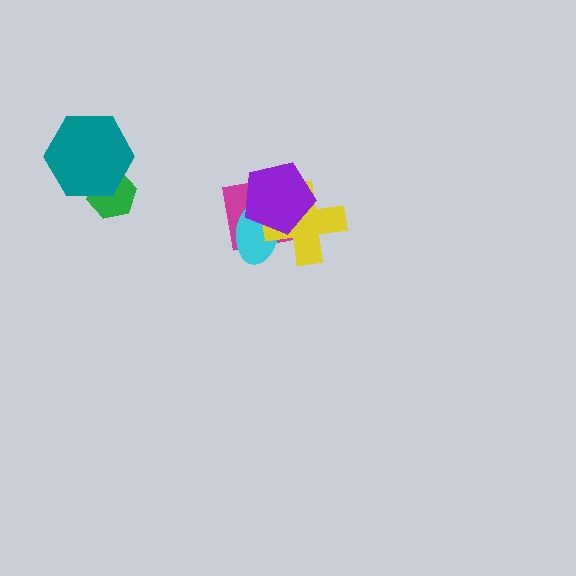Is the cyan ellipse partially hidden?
Yes, it is partially covered by another shape.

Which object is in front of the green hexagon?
The teal hexagon is in front of the green hexagon.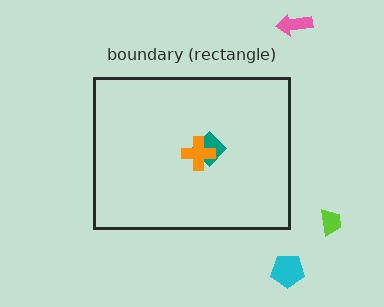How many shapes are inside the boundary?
2 inside, 3 outside.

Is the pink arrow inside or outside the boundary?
Outside.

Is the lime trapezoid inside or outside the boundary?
Outside.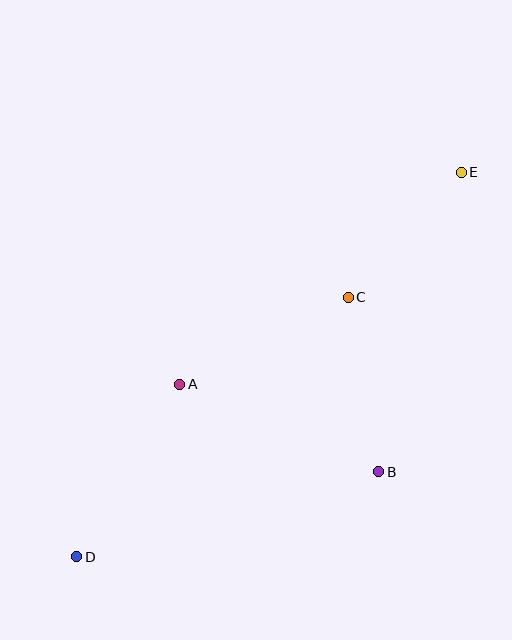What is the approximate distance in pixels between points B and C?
The distance between B and C is approximately 177 pixels.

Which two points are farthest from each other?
Points D and E are farthest from each other.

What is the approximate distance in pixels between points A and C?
The distance between A and C is approximately 190 pixels.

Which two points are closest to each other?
Points C and E are closest to each other.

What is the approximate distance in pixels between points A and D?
The distance between A and D is approximately 201 pixels.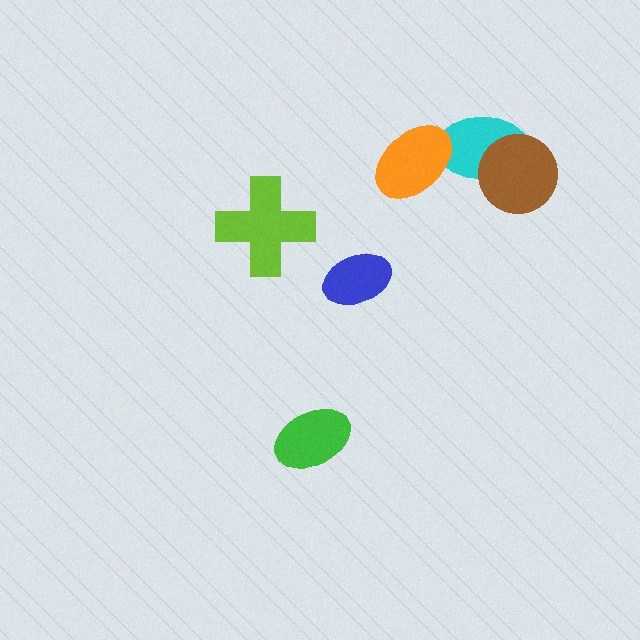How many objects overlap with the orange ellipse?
1 object overlaps with the orange ellipse.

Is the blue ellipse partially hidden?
No, no other shape covers it.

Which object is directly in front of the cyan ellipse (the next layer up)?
The brown circle is directly in front of the cyan ellipse.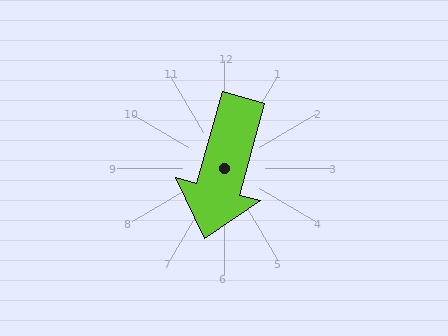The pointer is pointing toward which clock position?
Roughly 7 o'clock.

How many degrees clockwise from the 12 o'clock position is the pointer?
Approximately 196 degrees.